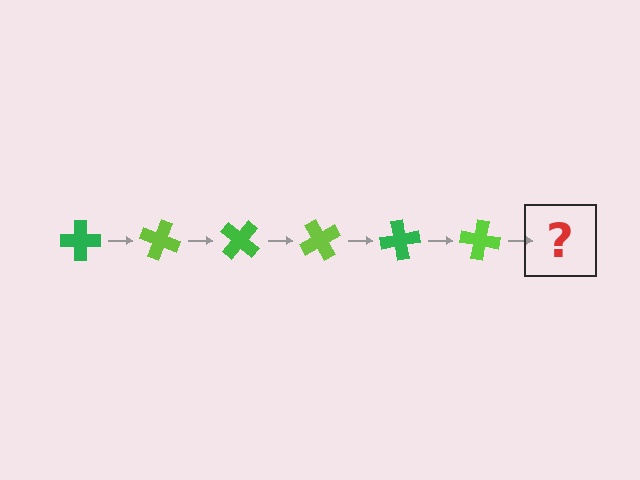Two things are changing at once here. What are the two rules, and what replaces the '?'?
The two rules are that it rotates 20 degrees each step and the color cycles through green and lime. The '?' should be a green cross, rotated 120 degrees from the start.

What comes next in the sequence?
The next element should be a green cross, rotated 120 degrees from the start.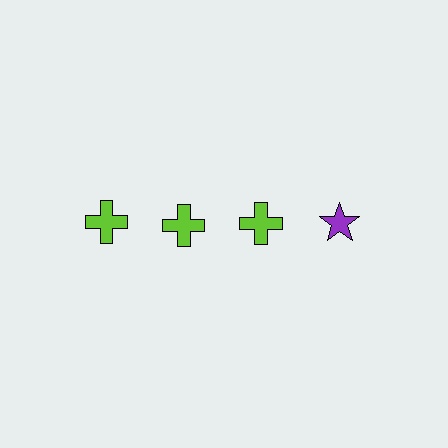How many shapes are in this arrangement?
There are 4 shapes arranged in a grid pattern.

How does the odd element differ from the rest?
It differs in both color (purple instead of lime) and shape (star instead of cross).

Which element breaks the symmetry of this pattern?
The purple star in the top row, second from right column breaks the symmetry. All other shapes are lime crosses.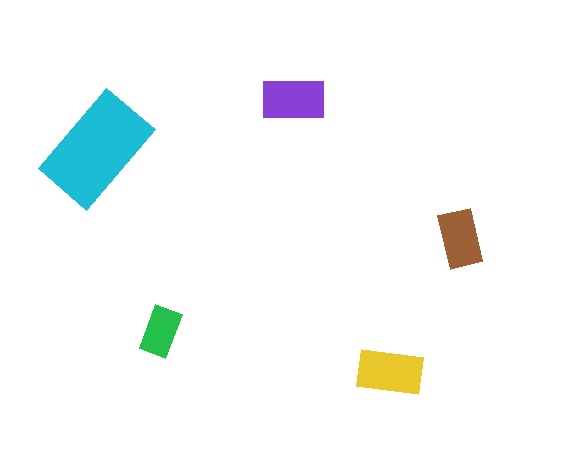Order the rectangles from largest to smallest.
the cyan one, the yellow one, the purple one, the brown one, the green one.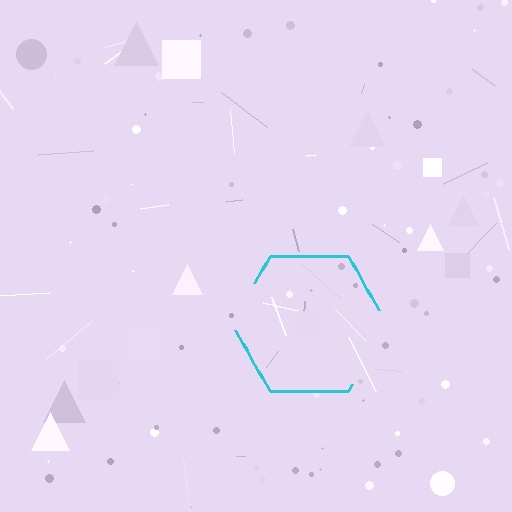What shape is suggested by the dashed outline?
The dashed outline suggests a hexagon.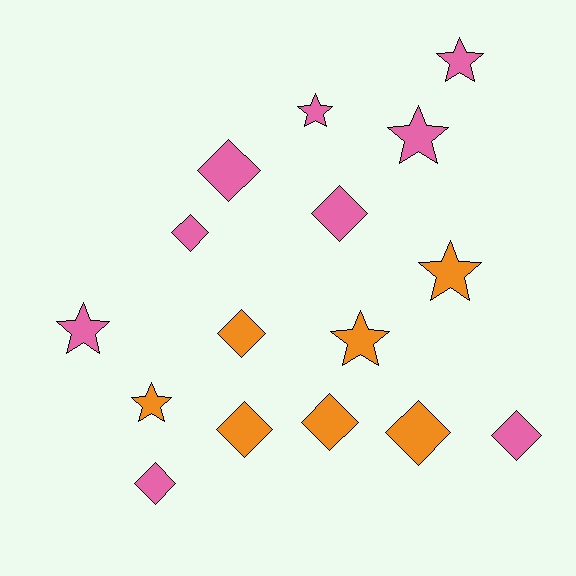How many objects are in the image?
There are 16 objects.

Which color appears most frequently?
Pink, with 9 objects.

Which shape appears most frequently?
Diamond, with 9 objects.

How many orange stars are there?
There are 3 orange stars.